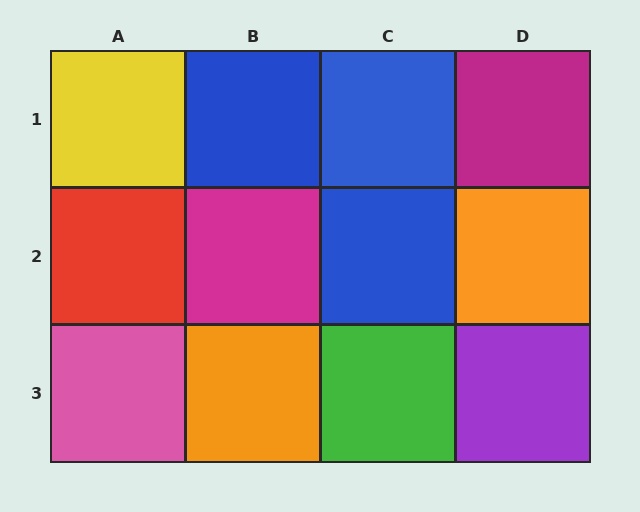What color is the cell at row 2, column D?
Orange.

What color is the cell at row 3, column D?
Purple.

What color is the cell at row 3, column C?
Green.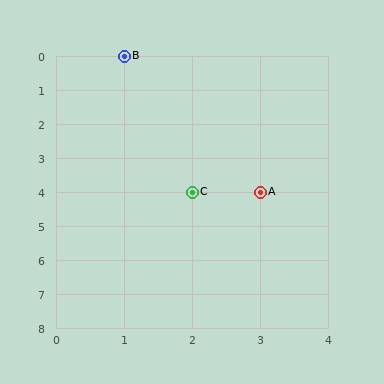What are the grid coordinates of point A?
Point A is at grid coordinates (3, 4).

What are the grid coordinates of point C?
Point C is at grid coordinates (2, 4).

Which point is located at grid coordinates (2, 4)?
Point C is at (2, 4).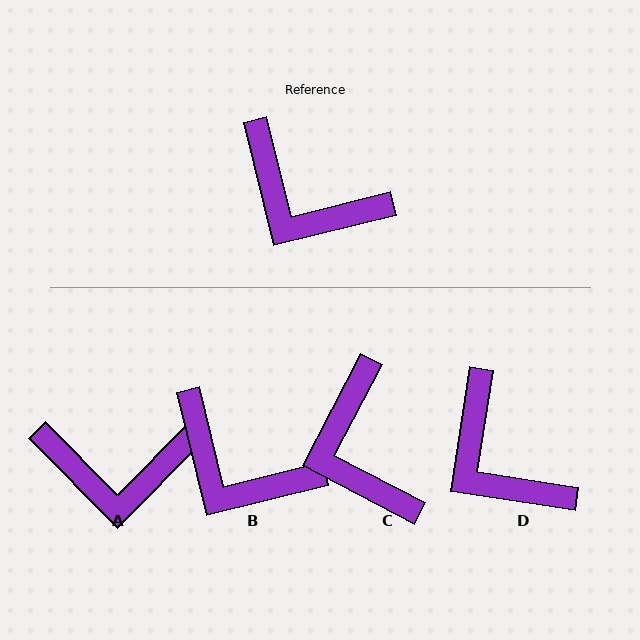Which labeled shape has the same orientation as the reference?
B.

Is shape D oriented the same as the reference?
No, it is off by about 23 degrees.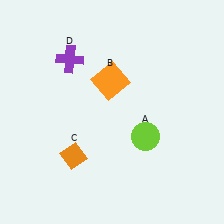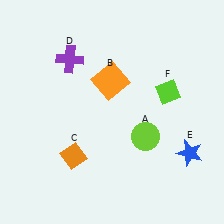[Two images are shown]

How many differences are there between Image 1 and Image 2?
There are 2 differences between the two images.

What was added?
A blue star (E), a lime diamond (F) were added in Image 2.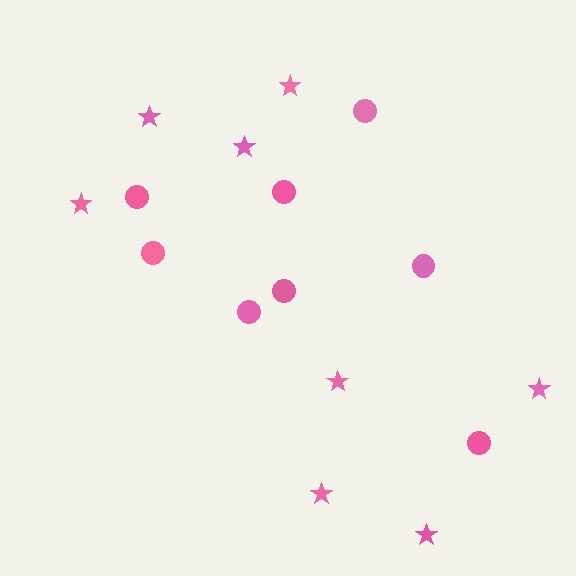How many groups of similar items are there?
There are 2 groups: one group of stars (8) and one group of circles (8).